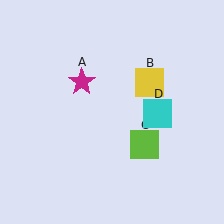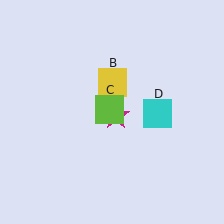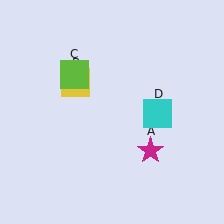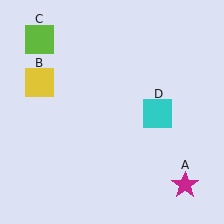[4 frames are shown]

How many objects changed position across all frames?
3 objects changed position: magenta star (object A), yellow square (object B), lime square (object C).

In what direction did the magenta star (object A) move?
The magenta star (object A) moved down and to the right.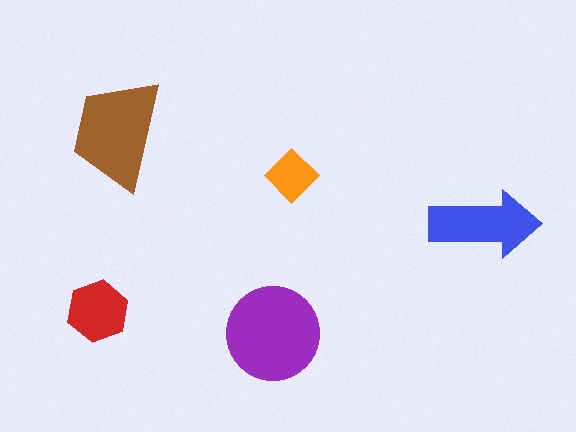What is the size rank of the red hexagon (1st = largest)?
4th.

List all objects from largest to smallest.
The purple circle, the brown trapezoid, the blue arrow, the red hexagon, the orange diamond.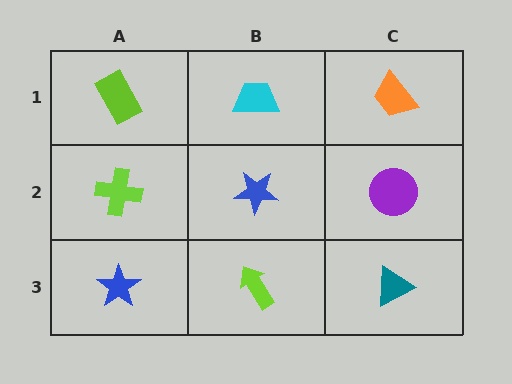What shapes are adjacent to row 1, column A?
A lime cross (row 2, column A), a cyan trapezoid (row 1, column B).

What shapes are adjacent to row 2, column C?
An orange trapezoid (row 1, column C), a teal triangle (row 3, column C), a blue star (row 2, column B).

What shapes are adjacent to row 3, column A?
A lime cross (row 2, column A), a lime arrow (row 3, column B).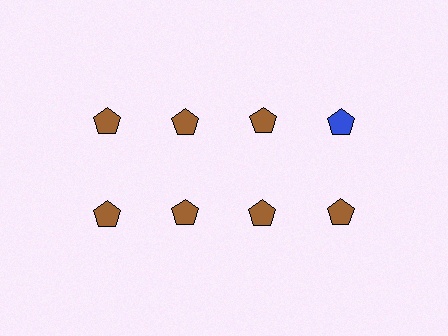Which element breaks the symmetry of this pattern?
The blue pentagon in the top row, second from right column breaks the symmetry. All other shapes are brown pentagons.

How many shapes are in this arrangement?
There are 8 shapes arranged in a grid pattern.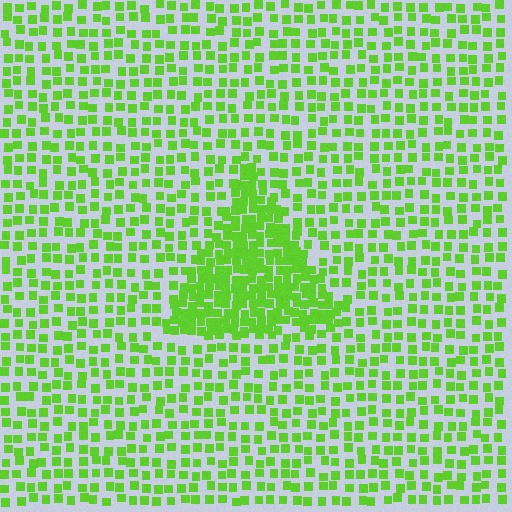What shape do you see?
I see a triangle.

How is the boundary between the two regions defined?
The boundary is defined by a change in element density (approximately 2.2x ratio). All elements are the same color, size, and shape.